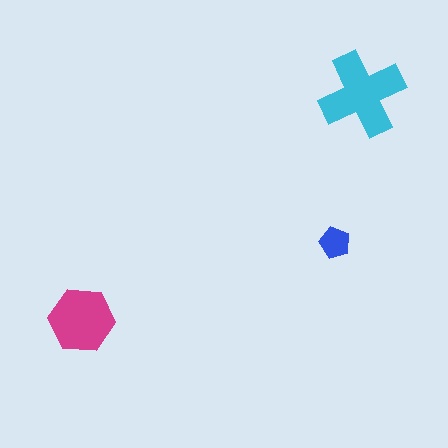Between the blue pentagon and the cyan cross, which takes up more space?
The cyan cross.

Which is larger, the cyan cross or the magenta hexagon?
The cyan cross.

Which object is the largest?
The cyan cross.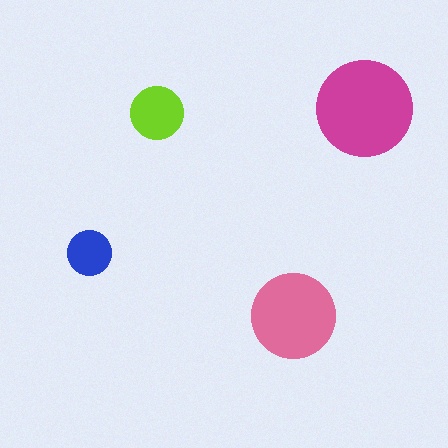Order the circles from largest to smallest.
the magenta one, the pink one, the lime one, the blue one.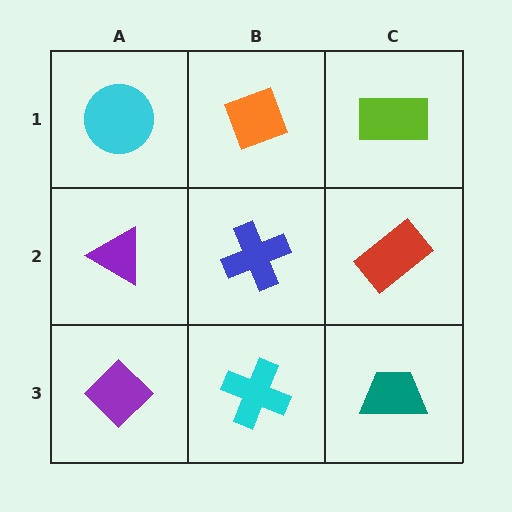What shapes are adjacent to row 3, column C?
A red rectangle (row 2, column C), a cyan cross (row 3, column B).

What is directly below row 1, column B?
A blue cross.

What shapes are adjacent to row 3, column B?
A blue cross (row 2, column B), a purple diamond (row 3, column A), a teal trapezoid (row 3, column C).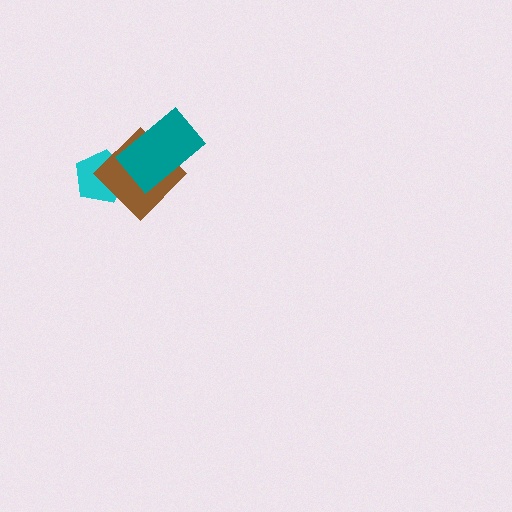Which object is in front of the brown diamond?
The teal rectangle is in front of the brown diamond.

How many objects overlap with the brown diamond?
2 objects overlap with the brown diamond.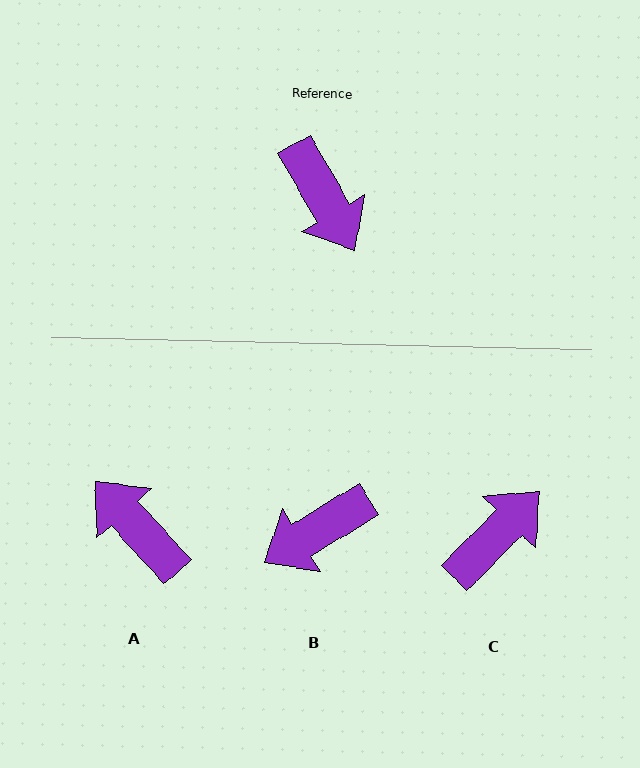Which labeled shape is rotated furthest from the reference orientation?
A, about 167 degrees away.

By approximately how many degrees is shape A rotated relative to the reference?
Approximately 167 degrees clockwise.